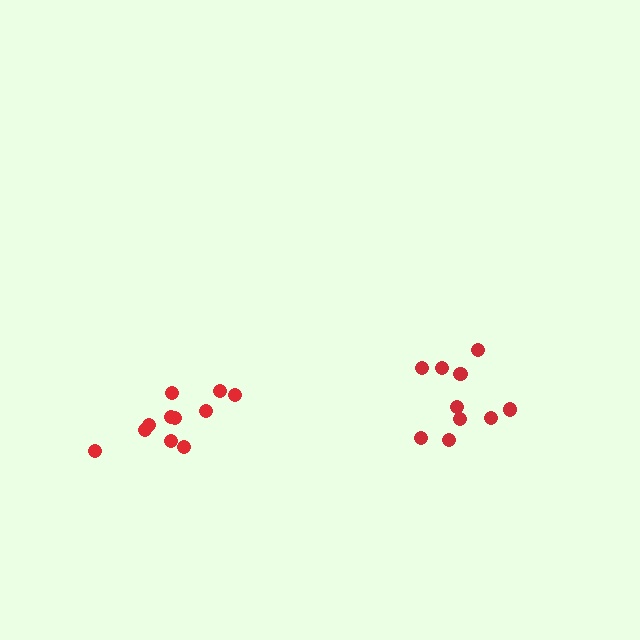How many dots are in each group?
Group 1: 10 dots, Group 2: 11 dots (21 total).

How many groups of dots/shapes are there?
There are 2 groups.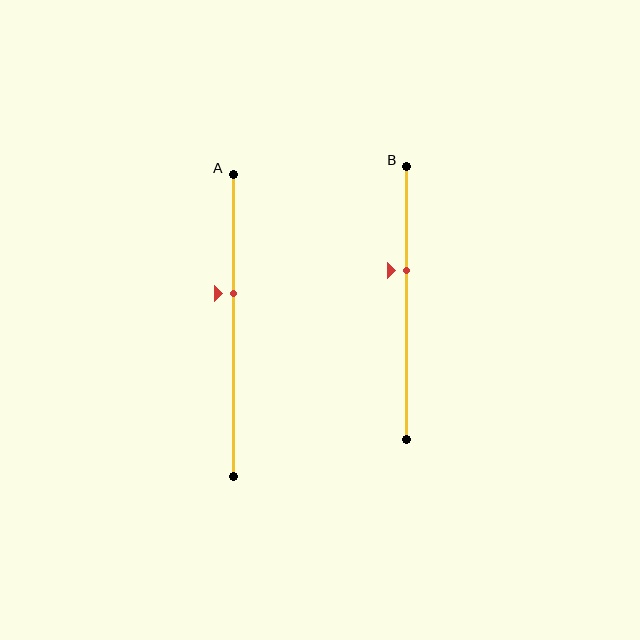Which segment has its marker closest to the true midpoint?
Segment A has its marker closest to the true midpoint.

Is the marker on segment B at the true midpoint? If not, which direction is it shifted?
No, the marker on segment B is shifted upward by about 12% of the segment length.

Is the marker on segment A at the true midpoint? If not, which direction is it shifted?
No, the marker on segment A is shifted upward by about 11% of the segment length.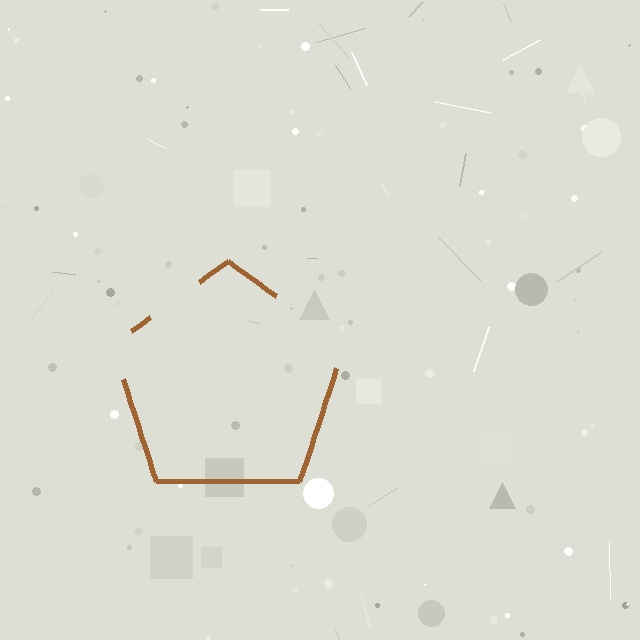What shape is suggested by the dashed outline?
The dashed outline suggests a pentagon.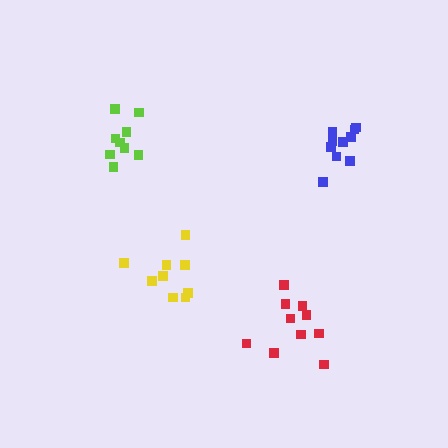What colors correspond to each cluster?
The clusters are colored: yellow, lime, red, blue.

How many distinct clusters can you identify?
There are 4 distinct clusters.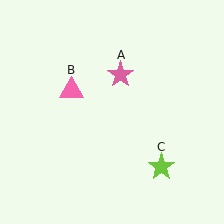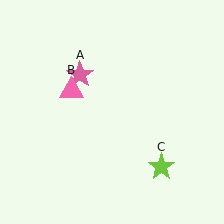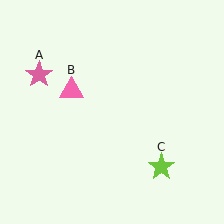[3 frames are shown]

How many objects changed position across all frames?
1 object changed position: pink star (object A).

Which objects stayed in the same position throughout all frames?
Pink triangle (object B) and lime star (object C) remained stationary.